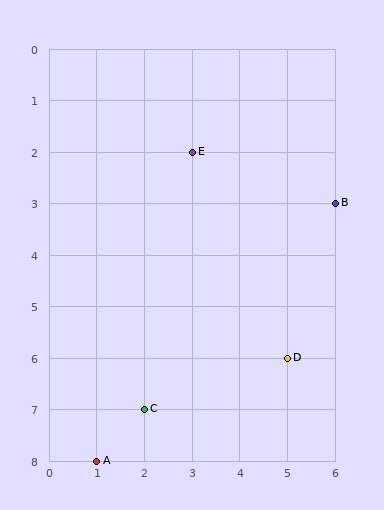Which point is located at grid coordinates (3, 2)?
Point E is at (3, 2).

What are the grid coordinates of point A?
Point A is at grid coordinates (1, 8).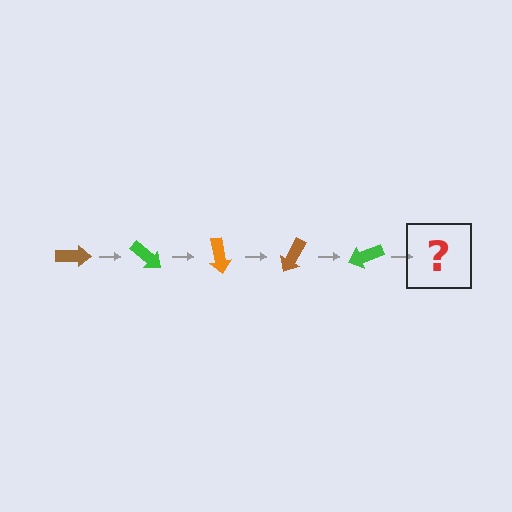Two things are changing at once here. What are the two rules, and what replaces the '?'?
The two rules are that it rotates 40 degrees each step and the color cycles through brown, green, and orange. The '?' should be an orange arrow, rotated 200 degrees from the start.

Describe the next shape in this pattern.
It should be an orange arrow, rotated 200 degrees from the start.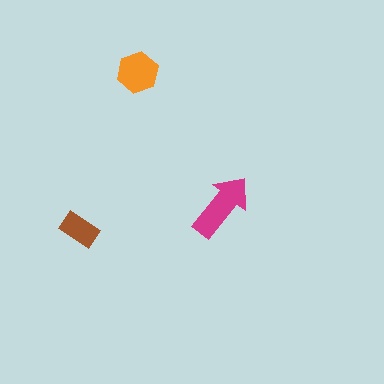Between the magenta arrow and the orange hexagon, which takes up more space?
The magenta arrow.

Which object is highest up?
The orange hexagon is topmost.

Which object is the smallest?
The brown rectangle.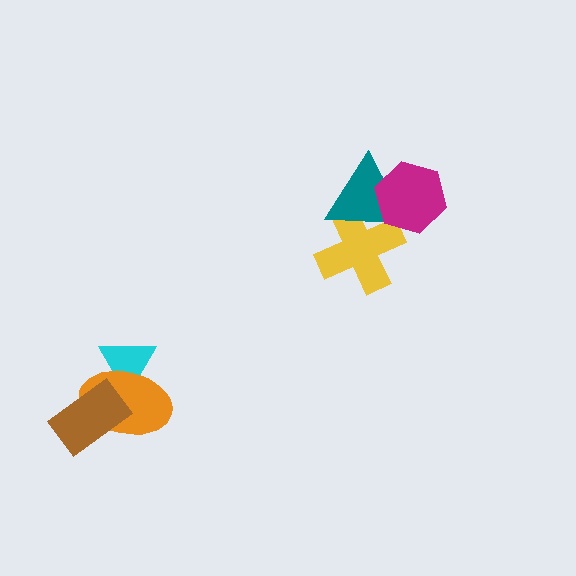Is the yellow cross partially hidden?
Yes, it is partially covered by another shape.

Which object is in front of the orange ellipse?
The brown rectangle is in front of the orange ellipse.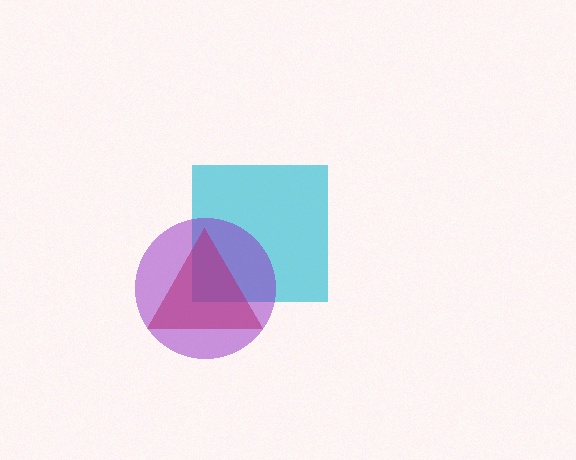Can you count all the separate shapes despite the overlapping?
Yes, there are 3 separate shapes.